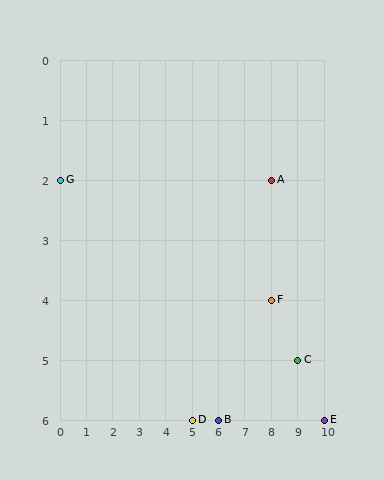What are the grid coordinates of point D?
Point D is at grid coordinates (5, 6).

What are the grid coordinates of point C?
Point C is at grid coordinates (9, 5).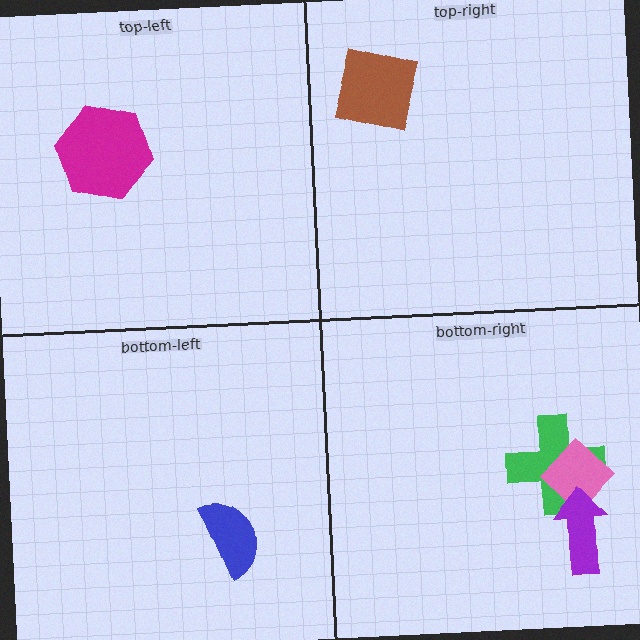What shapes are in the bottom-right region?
The green cross, the pink diamond, the purple arrow.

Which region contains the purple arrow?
The bottom-right region.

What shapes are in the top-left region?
The magenta hexagon.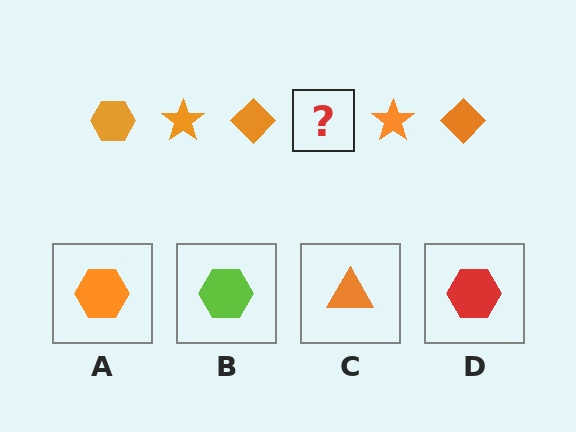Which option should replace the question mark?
Option A.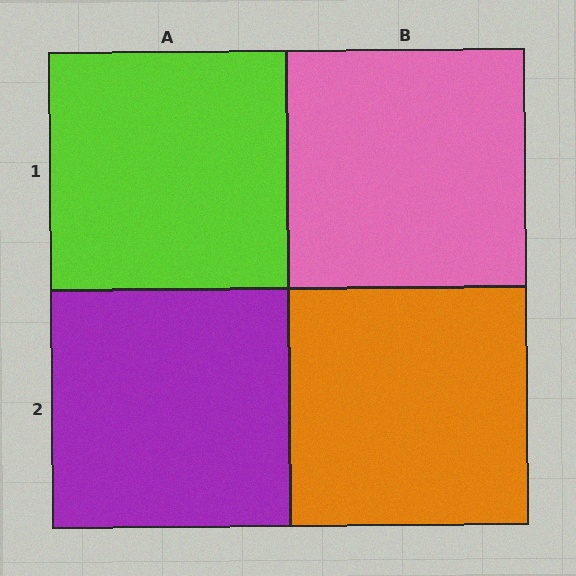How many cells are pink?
1 cell is pink.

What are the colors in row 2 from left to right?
Purple, orange.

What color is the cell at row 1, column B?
Pink.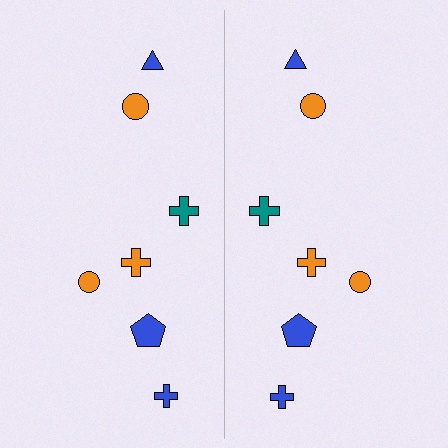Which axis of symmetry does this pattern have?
The pattern has a vertical axis of symmetry running through the center of the image.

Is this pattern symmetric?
Yes, this pattern has bilateral (reflection) symmetry.